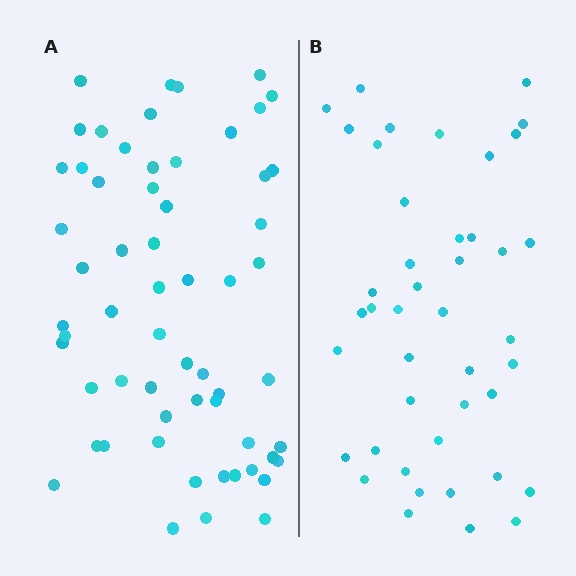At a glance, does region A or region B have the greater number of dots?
Region A (the left region) has more dots.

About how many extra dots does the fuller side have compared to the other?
Region A has approximately 15 more dots than region B.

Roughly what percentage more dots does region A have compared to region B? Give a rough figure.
About 40% more.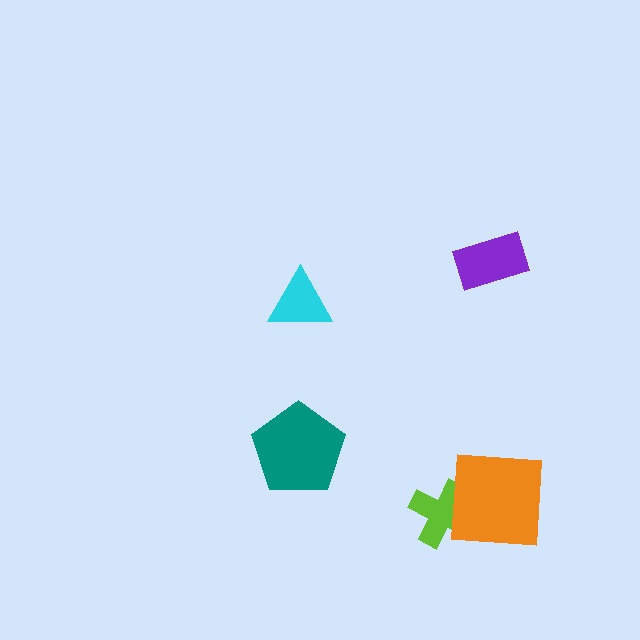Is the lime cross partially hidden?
Yes, it is partially covered by another shape.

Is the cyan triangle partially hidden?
No, no other shape covers it.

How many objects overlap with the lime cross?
1 object overlaps with the lime cross.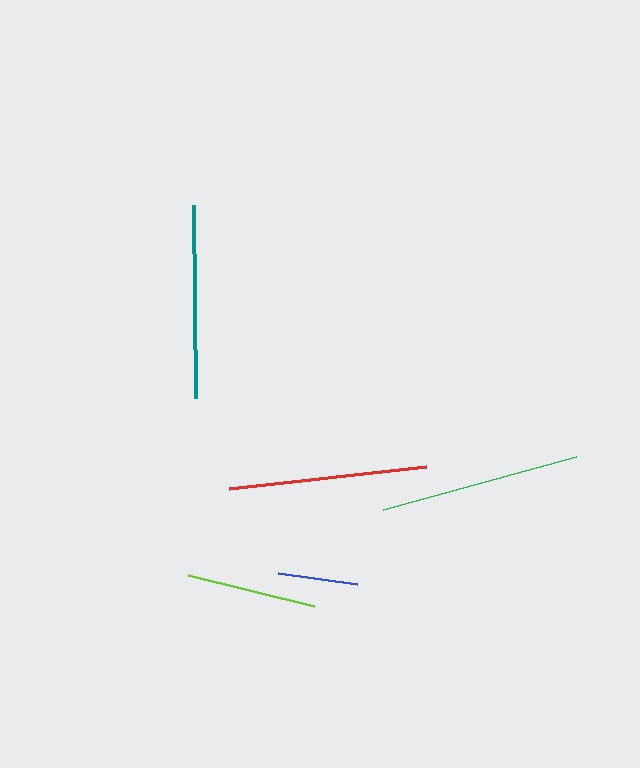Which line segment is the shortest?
The blue line is the shortest at approximately 80 pixels.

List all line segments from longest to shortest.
From longest to shortest: green, red, teal, lime, blue.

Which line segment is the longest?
The green line is the longest at approximately 201 pixels.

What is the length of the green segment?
The green segment is approximately 201 pixels long.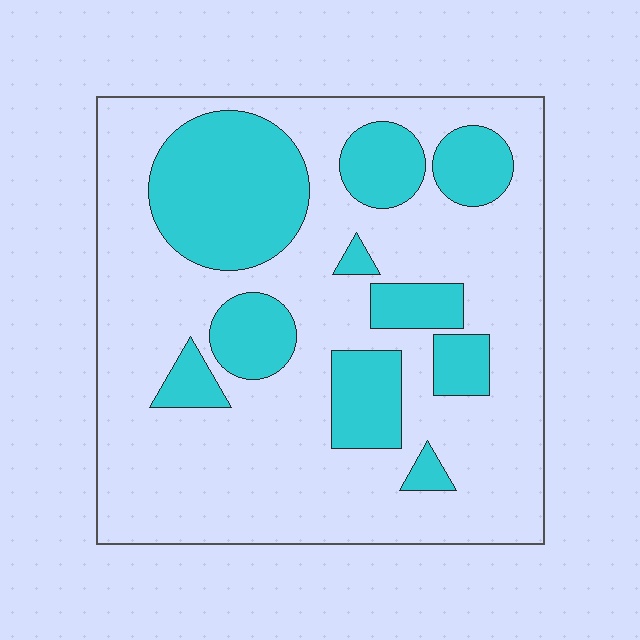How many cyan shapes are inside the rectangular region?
10.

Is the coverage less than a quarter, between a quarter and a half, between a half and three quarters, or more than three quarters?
Between a quarter and a half.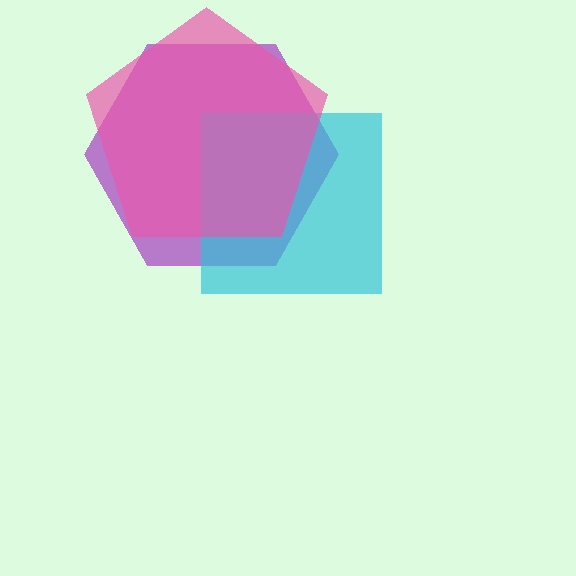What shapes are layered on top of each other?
The layered shapes are: a purple hexagon, a cyan square, a pink pentagon.